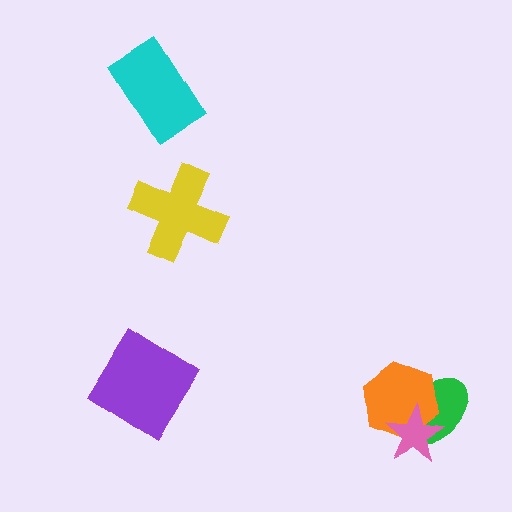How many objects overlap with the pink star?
2 objects overlap with the pink star.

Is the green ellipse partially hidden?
Yes, it is partially covered by another shape.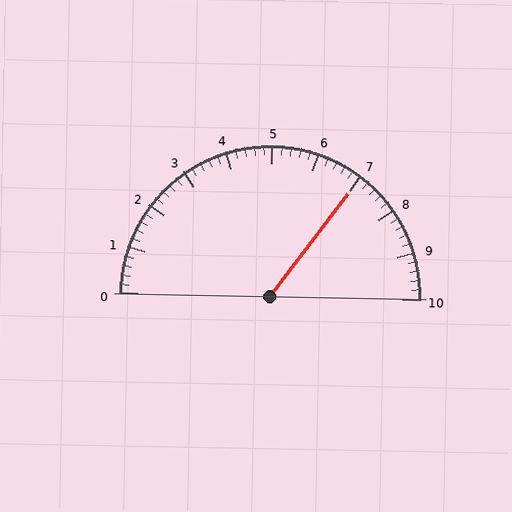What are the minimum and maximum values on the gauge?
The gauge ranges from 0 to 10.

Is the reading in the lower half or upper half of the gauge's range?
The reading is in the upper half of the range (0 to 10).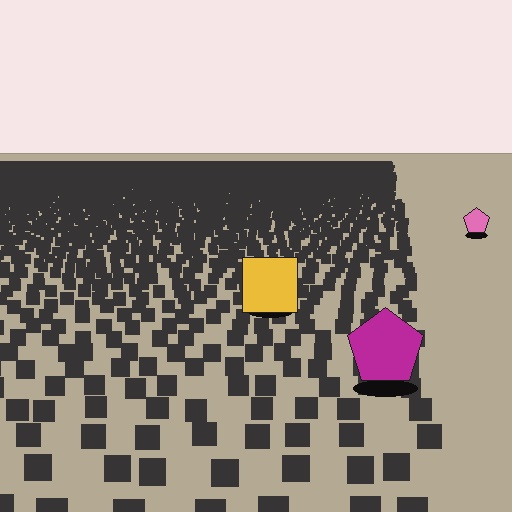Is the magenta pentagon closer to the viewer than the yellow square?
Yes. The magenta pentagon is closer — you can tell from the texture gradient: the ground texture is coarser near it.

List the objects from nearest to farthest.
From nearest to farthest: the magenta pentagon, the yellow square, the pink pentagon.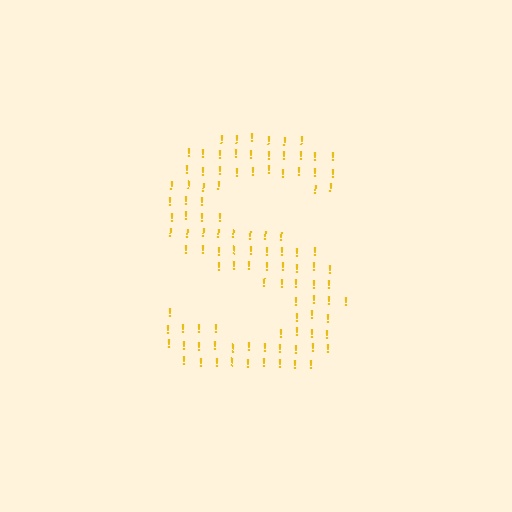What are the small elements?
The small elements are exclamation marks.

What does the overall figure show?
The overall figure shows the letter S.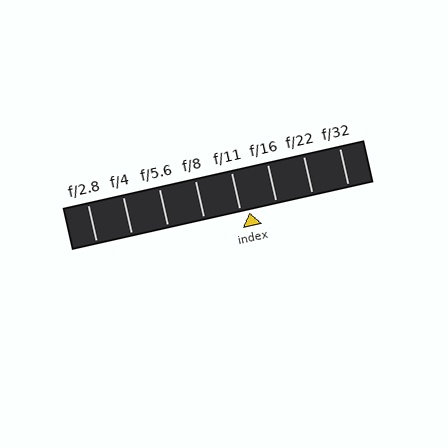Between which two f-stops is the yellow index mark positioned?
The index mark is between f/11 and f/16.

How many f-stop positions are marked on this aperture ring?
There are 8 f-stop positions marked.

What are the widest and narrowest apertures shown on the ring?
The widest aperture shown is f/2.8 and the narrowest is f/32.